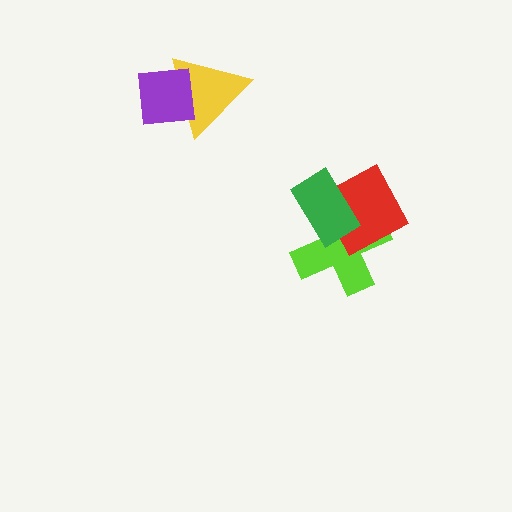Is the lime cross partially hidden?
Yes, it is partially covered by another shape.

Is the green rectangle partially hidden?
No, no other shape covers it.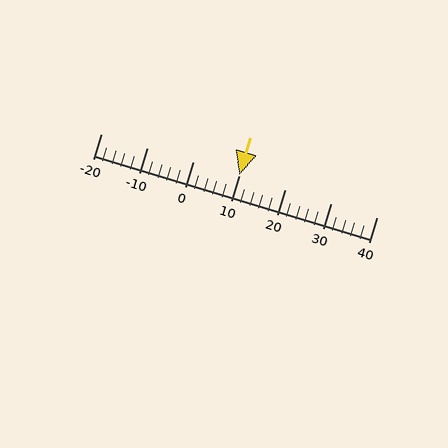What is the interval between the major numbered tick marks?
The major tick marks are spaced 10 units apart.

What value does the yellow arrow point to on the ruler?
The yellow arrow points to approximately 10.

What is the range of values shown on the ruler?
The ruler shows values from -20 to 40.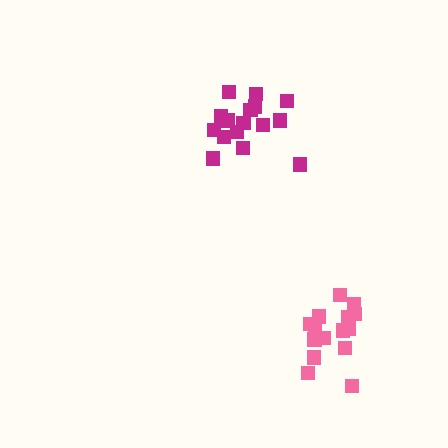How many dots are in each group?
Group 1: 17 dots, Group 2: 15 dots (32 total).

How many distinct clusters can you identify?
There are 2 distinct clusters.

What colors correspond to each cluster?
The clusters are colored: magenta, pink.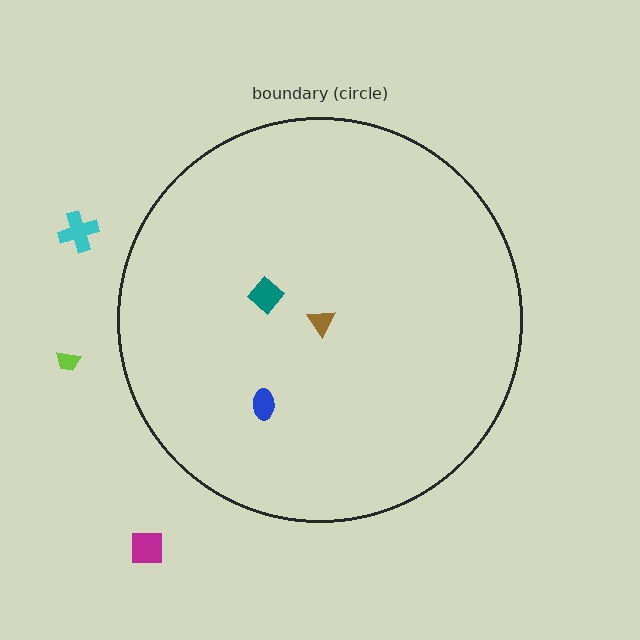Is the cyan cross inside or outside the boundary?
Outside.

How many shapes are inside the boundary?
3 inside, 3 outside.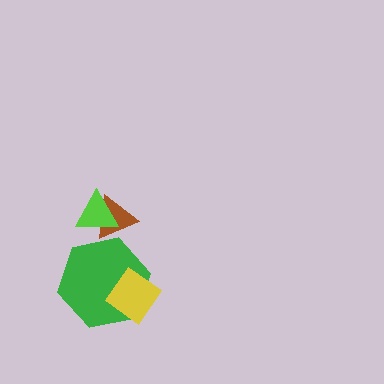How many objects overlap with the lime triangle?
1 object overlaps with the lime triangle.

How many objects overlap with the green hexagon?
1 object overlaps with the green hexagon.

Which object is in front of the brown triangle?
The lime triangle is in front of the brown triangle.